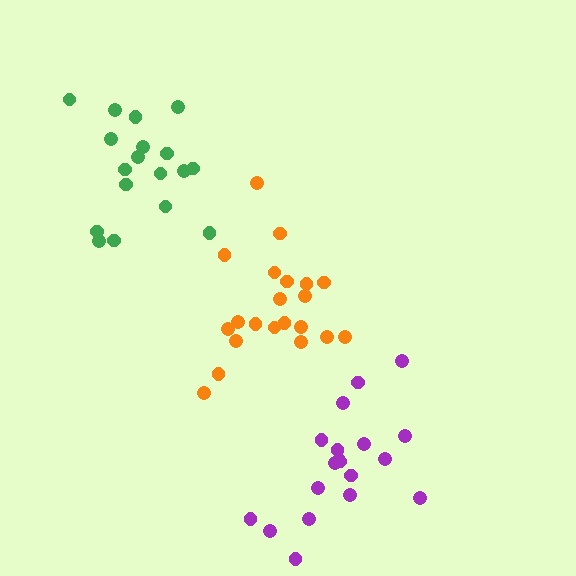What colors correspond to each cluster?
The clusters are colored: orange, purple, green.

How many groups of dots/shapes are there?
There are 3 groups.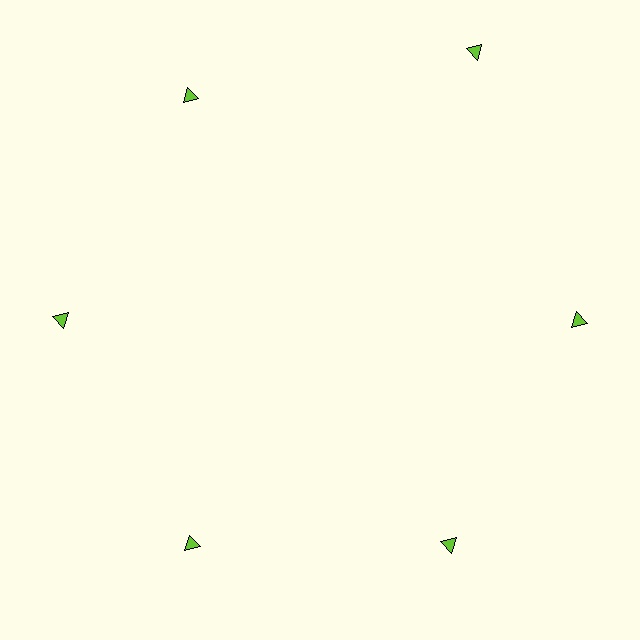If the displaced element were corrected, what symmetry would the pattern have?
It would have 6-fold rotational symmetry — the pattern would map onto itself every 60 degrees.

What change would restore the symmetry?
The symmetry would be restored by moving it inward, back onto the ring so that all 6 triangles sit at equal angles and equal distance from the center.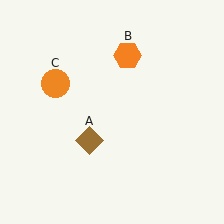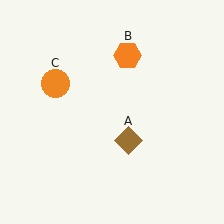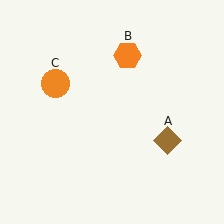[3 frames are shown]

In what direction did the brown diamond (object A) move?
The brown diamond (object A) moved right.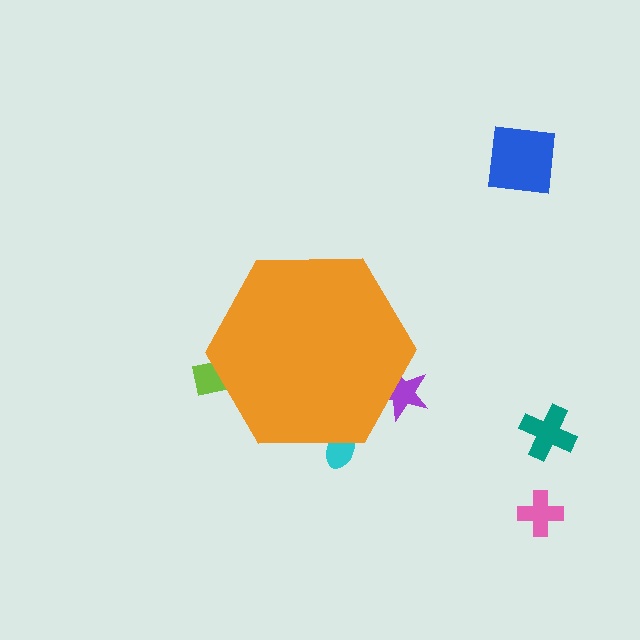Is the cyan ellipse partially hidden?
Yes, the cyan ellipse is partially hidden behind the orange hexagon.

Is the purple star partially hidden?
Yes, the purple star is partially hidden behind the orange hexagon.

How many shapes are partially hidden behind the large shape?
3 shapes are partially hidden.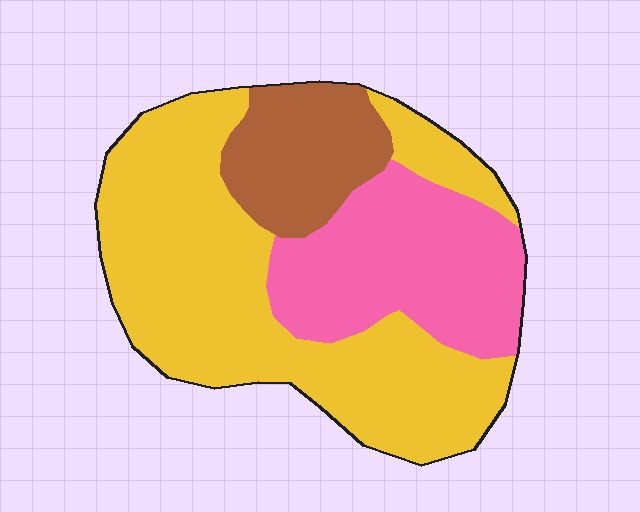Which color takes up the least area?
Brown, at roughly 15%.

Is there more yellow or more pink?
Yellow.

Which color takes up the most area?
Yellow, at roughly 55%.